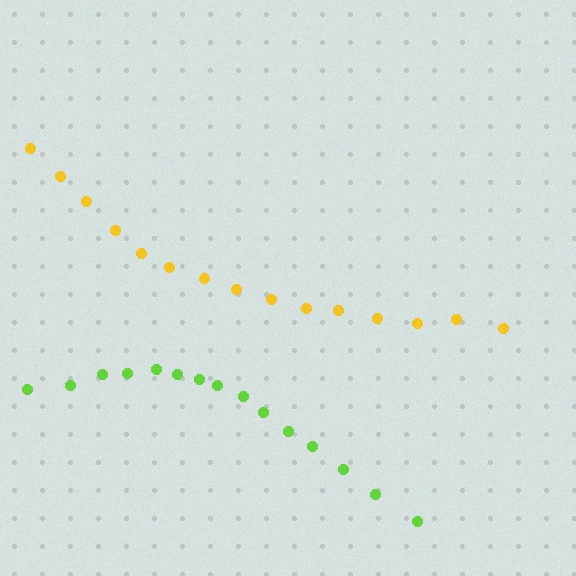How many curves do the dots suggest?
There are 2 distinct paths.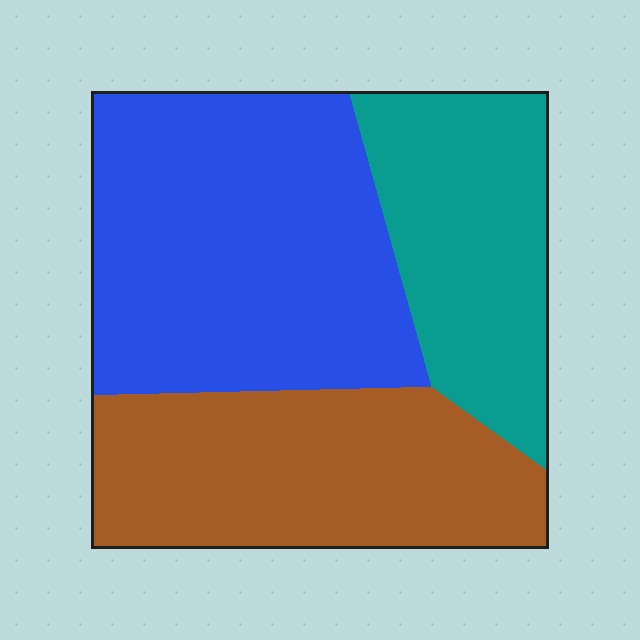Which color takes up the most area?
Blue, at roughly 45%.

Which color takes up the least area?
Teal, at roughly 25%.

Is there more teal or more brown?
Brown.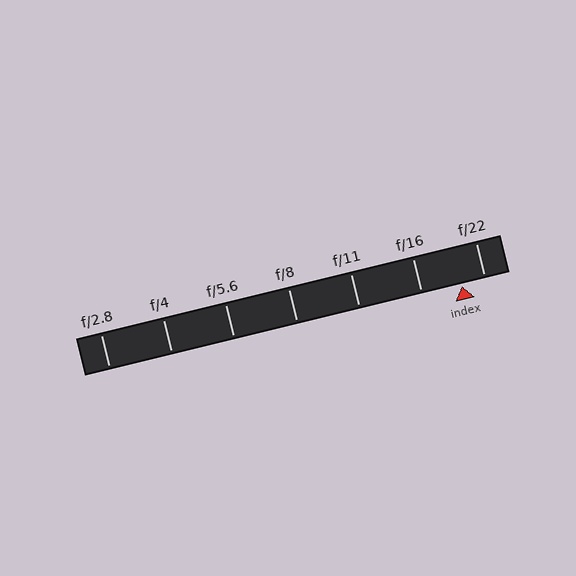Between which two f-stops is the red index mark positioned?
The index mark is between f/16 and f/22.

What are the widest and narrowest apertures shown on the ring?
The widest aperture shown is f/2.8 and the narrowest is f/22.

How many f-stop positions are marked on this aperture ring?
There are 7 f-stop positions marked.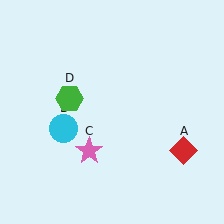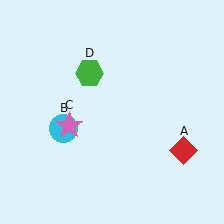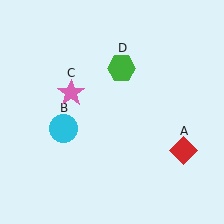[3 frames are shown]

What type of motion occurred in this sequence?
The pink star (object C), green hexagon (object D) rotated clockwise around the center of the scene.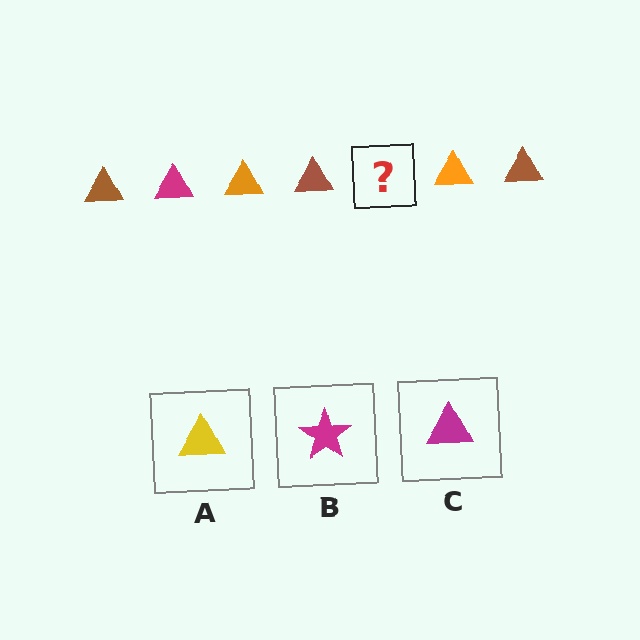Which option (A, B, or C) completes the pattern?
C.